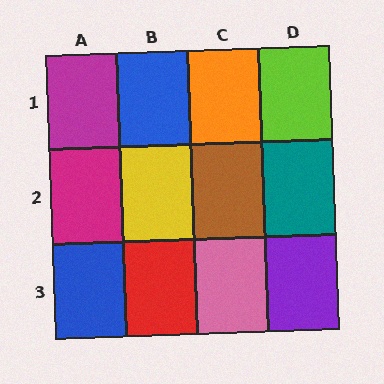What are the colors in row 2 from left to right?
Magenta, yellow, brown, teal.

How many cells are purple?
1 cell is purple.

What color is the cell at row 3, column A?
Blue.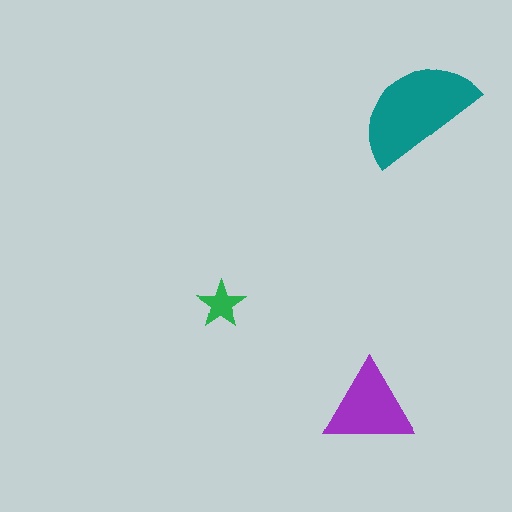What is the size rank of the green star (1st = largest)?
3rd.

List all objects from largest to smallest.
The teal semicircle, the purple triangle, the green star.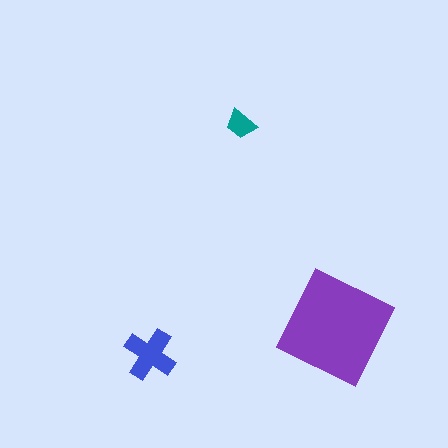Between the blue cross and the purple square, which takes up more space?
The purple square.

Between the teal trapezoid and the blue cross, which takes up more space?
The blue cross.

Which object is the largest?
The purple square.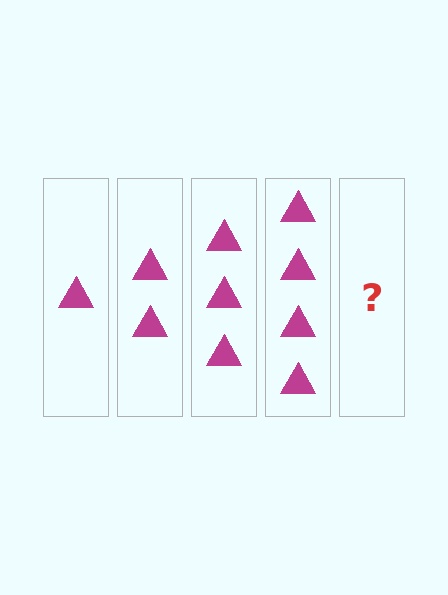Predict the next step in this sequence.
The next step is 5 triangles.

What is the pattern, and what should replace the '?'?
The pattern is that each step adds one more triangle. The '?' should be 5 triangles.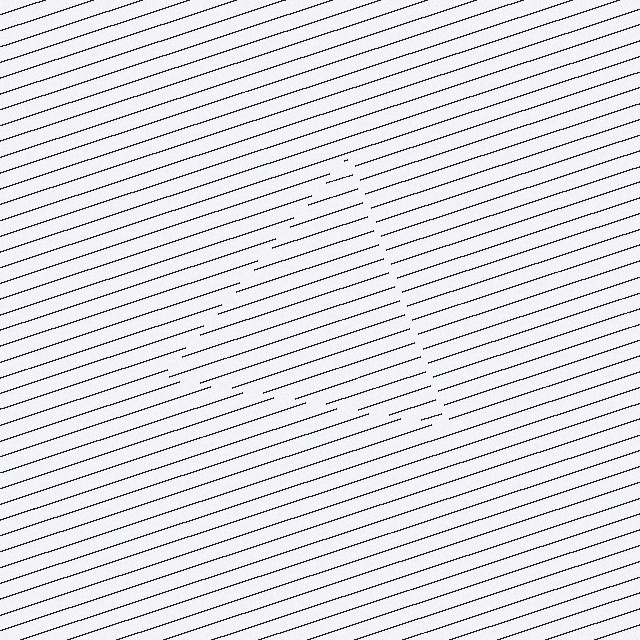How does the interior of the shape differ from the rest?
The interior of the shape contains the same grating, shifted by half a period — the contour is defined by the phase discontinuity where line-ends from the inner and outer gratings abut.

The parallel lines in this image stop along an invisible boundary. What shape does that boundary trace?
An illusory triangle. The interior of the shape contains the same grating, shifted by half a period — the contour is defined by the phase discontinuity where line-ends from the inner and outer gratings abut.